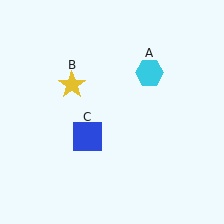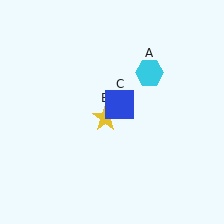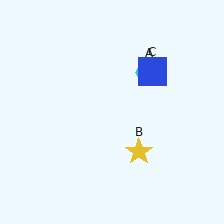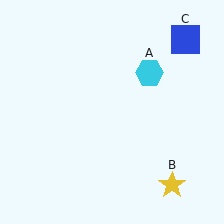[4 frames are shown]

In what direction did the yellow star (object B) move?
The yellow star (object B) moved down and to the right.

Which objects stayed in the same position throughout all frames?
Cyan hexagon (object A) remained stationary.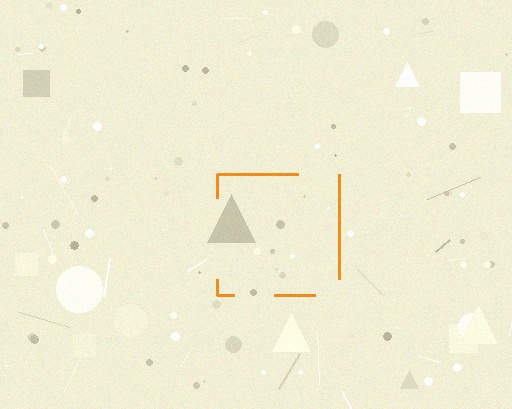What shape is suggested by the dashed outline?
The dashed outline suggests a square.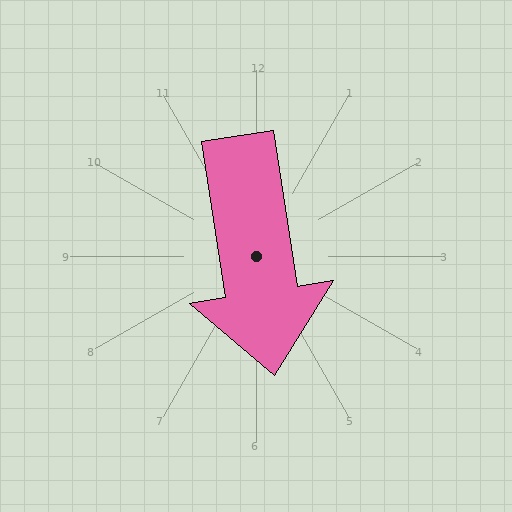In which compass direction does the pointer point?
South.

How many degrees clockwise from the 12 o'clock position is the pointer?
Approximately 171 degrees.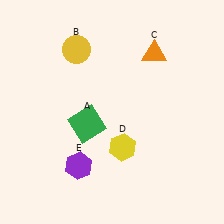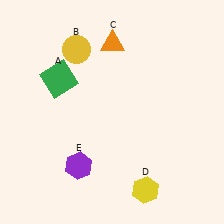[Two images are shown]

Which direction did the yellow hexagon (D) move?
The yellow hexagon (D) moved down.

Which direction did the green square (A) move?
The green square (A) moved up.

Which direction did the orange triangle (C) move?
The orange triangle (C) moved left.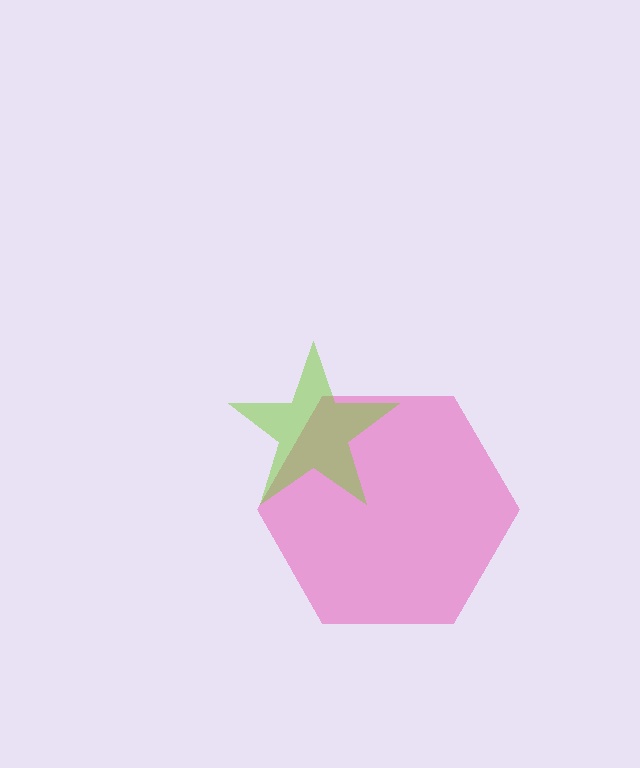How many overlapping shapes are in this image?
There are 2 overlapping shapes in the image.